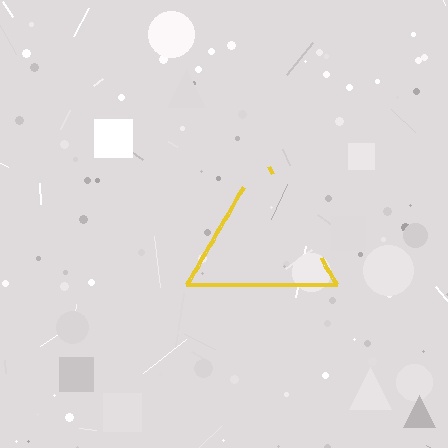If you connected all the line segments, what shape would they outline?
They would outline a triangle.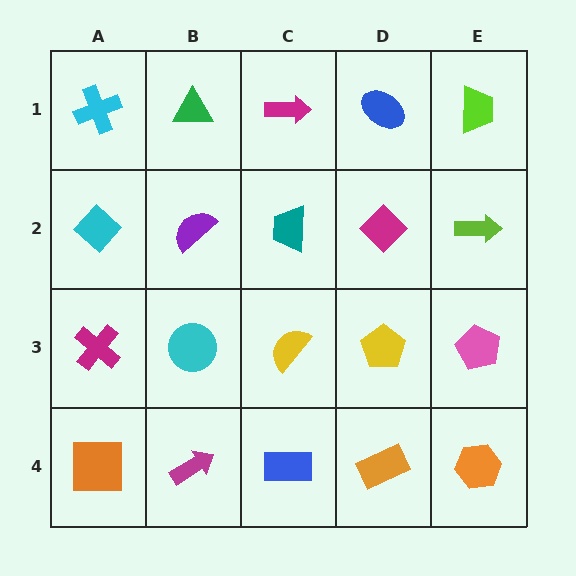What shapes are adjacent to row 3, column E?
A lime arrow (row 2, column E), an orange hexagon (row 4, column E), a yellow pentagon (row 3, column D).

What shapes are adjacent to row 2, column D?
A blue ellipse (row 1, column D), a yellow pentagon (row 3, column D), a teal trapezoid (row 2, column C), a lime arrow (row 2, column E).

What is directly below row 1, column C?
A teal trapezoid.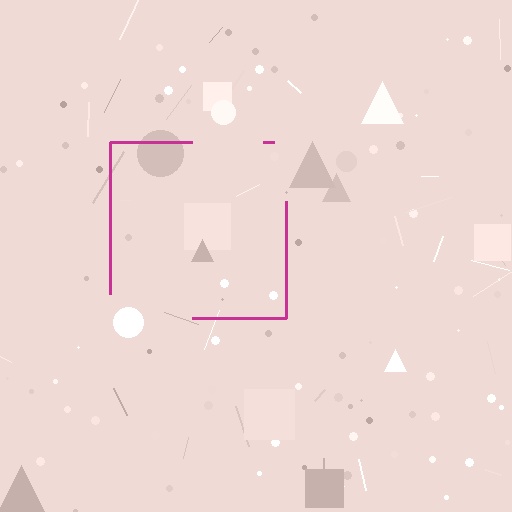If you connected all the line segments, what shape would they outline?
They would outline a square.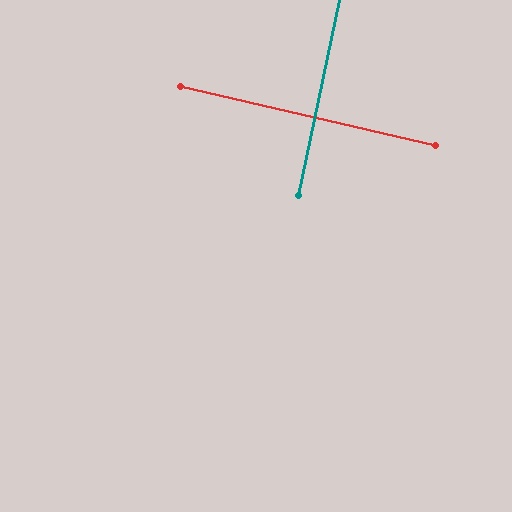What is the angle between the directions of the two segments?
Approximately 89 degrees.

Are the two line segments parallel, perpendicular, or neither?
Perpendicular — they meet at approximately 89°.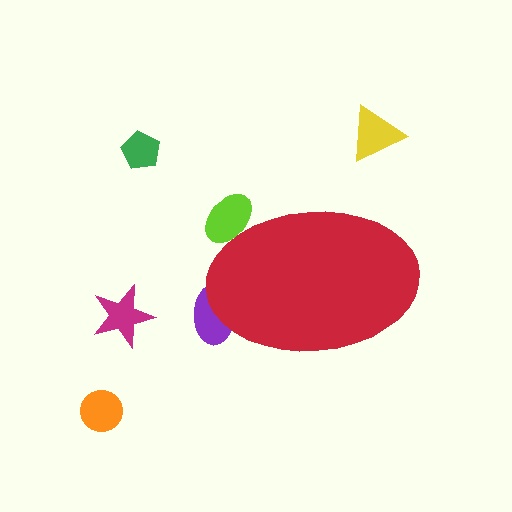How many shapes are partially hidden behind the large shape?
2 shapes are partially hidden.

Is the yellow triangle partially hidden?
No, the yellow triangle is fully visible.